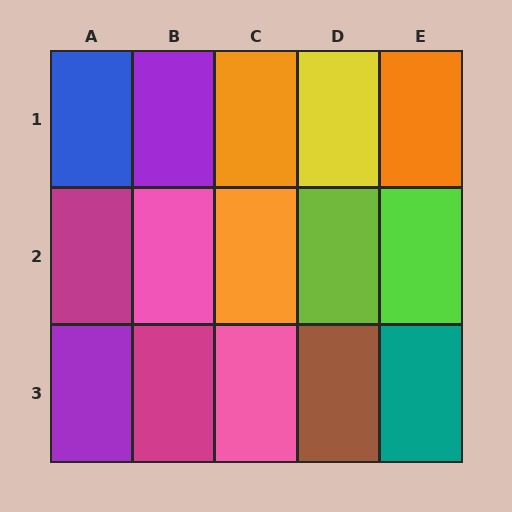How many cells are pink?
2 cells are pink.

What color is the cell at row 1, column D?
Yellow.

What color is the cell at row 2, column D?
Lime.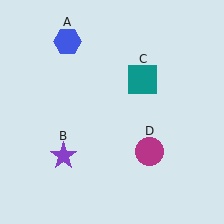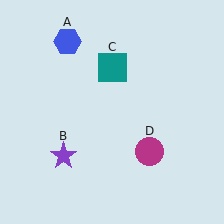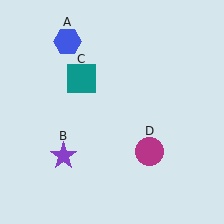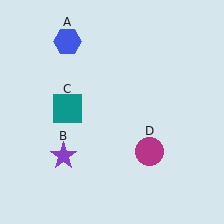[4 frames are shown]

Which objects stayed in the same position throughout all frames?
Blue hexagon (object A) and purple star (object B) and magenta circle (object D) remained stationary.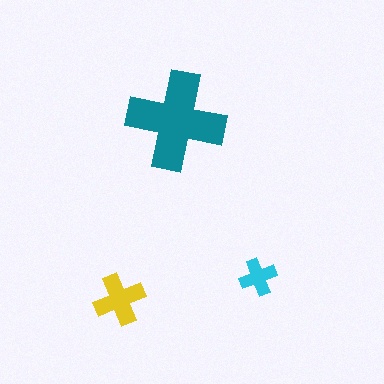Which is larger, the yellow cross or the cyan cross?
The yellow one.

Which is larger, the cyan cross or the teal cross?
The teal one.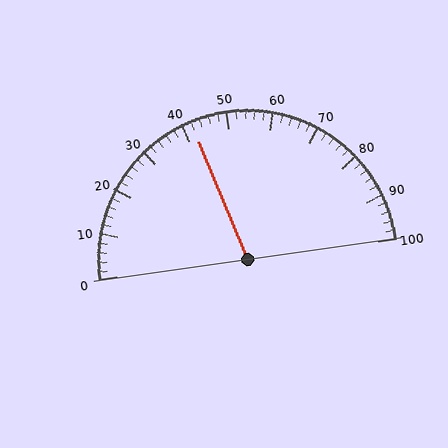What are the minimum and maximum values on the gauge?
The gauge ranges from 0 to 100.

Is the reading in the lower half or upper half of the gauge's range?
The reading is in the lower half of the range (0 to 100).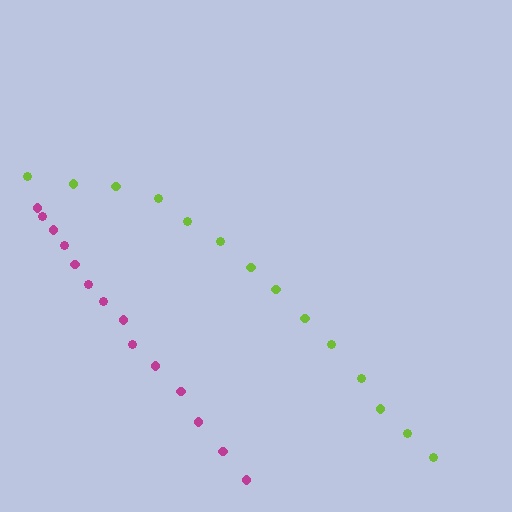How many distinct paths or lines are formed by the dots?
There are 2 distinct paths.